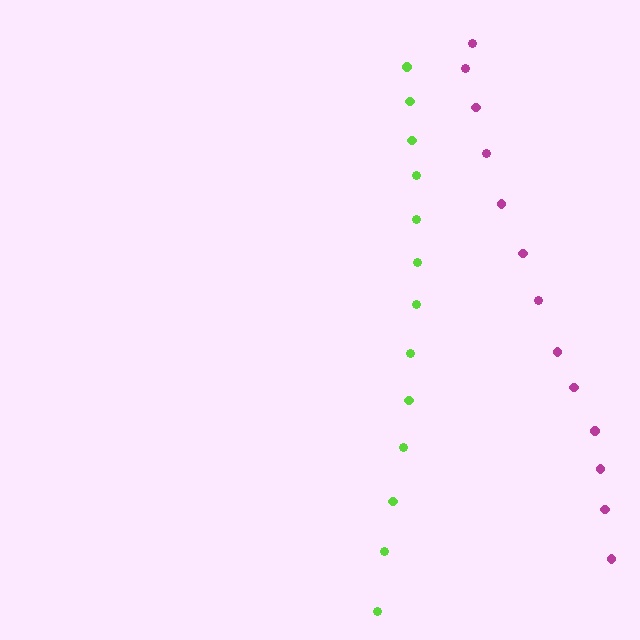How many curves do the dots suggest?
There are 2 distinct paths.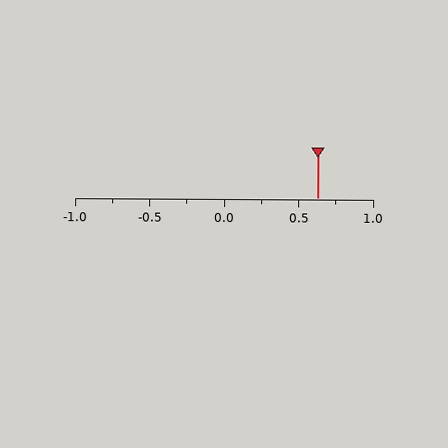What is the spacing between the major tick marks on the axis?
The major ticks are spaced 0.5 apart.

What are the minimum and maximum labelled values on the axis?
The axis runs from -1.0 to 1.0.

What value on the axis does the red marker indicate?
The marker indicates approximately 0.62.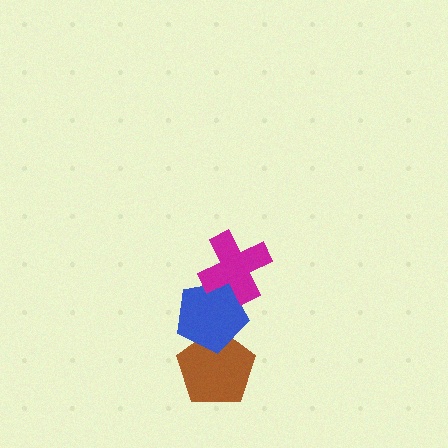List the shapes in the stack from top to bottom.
From top to bottom: the magenta cross, the blue pentagon, the brown pentagon.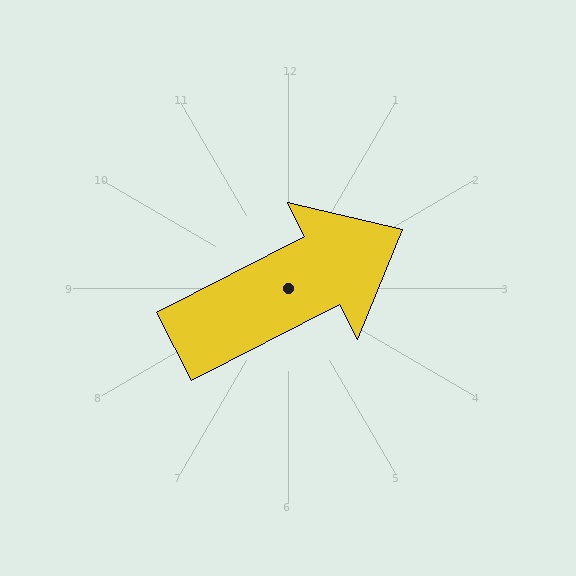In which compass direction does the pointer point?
Northeast.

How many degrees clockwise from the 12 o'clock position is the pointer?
Approximately 63 degrees.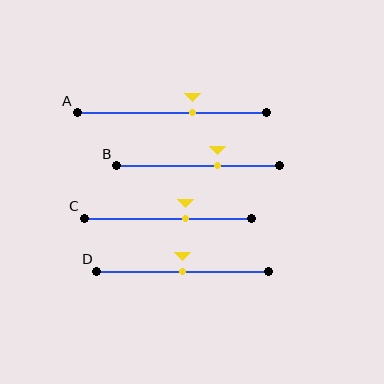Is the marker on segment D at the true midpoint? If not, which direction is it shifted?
Yes, the marker on segment D is at the true midpoint.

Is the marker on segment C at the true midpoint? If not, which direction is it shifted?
No, the marker on segment C is shifted to the right by about 10% of the segment length.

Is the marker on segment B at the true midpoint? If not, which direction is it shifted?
No, the marker on segment B is shifted to the right by about 12% of the segment length.